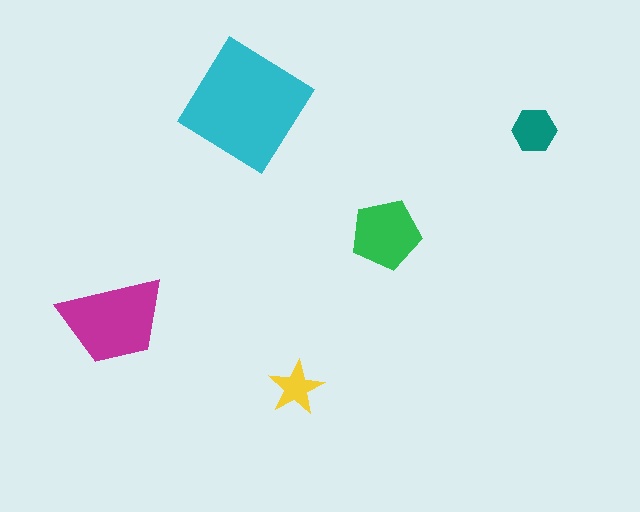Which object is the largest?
The cyan diamond.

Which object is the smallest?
The yellow star.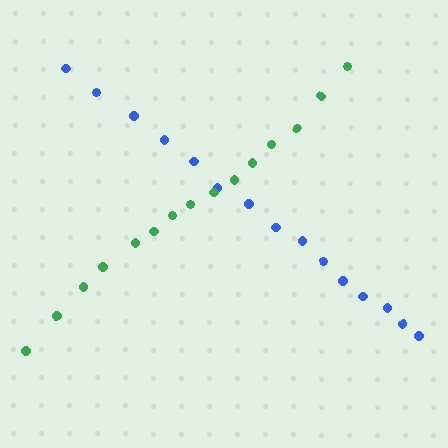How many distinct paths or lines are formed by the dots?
There are 2 distinct paths.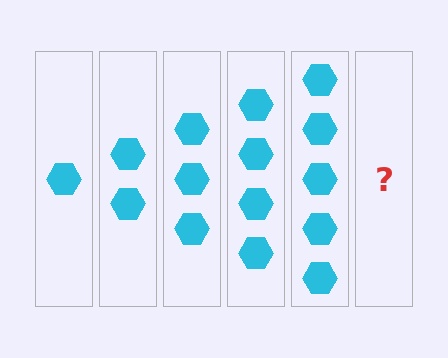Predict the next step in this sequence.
The next step is 6 hexagons.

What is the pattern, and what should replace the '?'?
The pattern is that each step adds one more hexagon. The '?' should be 6 hexagons.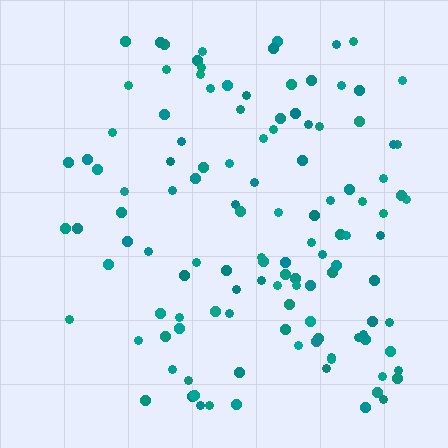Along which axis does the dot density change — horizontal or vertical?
Horizontal.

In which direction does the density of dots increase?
From left to right, with the right side densest.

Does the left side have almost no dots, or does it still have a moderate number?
Still a moderate number, just noticeably fewer than the right.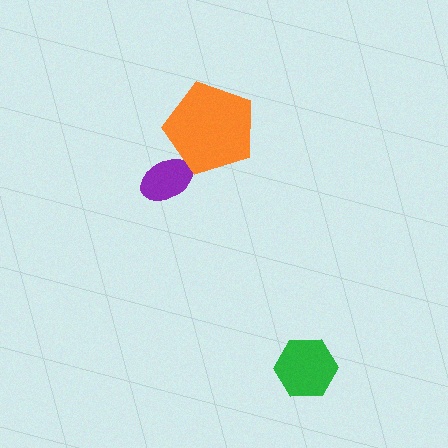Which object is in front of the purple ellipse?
The orange pentagon is in front of the purple ellipse.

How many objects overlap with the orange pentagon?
1 object overlaps with the orange pentagon.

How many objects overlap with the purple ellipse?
1 object overlaps with the purple ellipse.